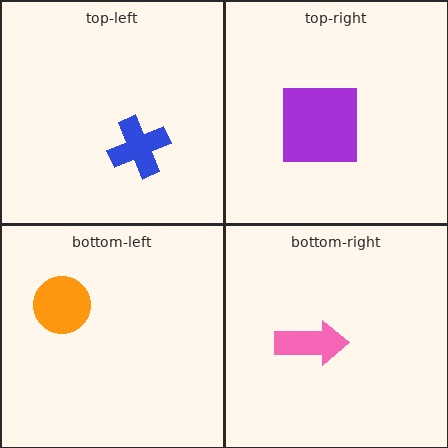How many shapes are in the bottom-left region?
1.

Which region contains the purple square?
The top-right region.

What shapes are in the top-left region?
The blue cross.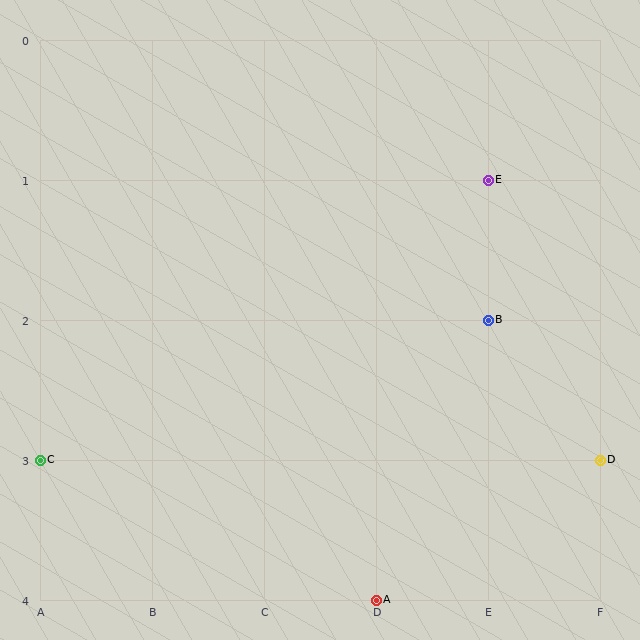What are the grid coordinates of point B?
Point B is at grid coordinates (E, 2).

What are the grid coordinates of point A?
Point A is at grid coordinates (D, 4).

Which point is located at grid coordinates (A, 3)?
Point C is at (A, 3).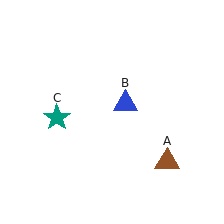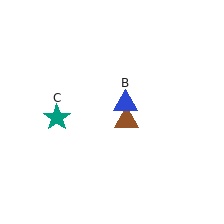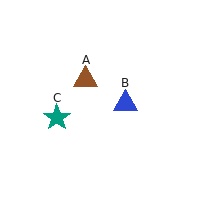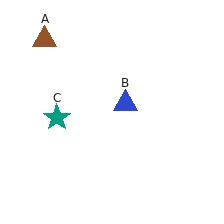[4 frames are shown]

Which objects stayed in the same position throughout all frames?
Blue triangle (object B) and teal star (object C) remained stationary.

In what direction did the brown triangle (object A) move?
The brown triangle (object A) moved up and to the left.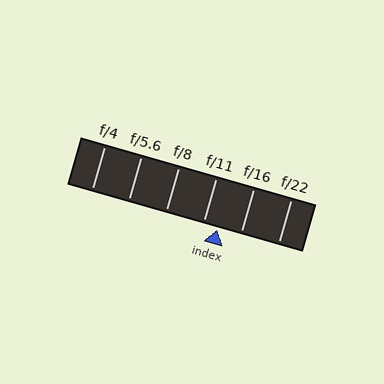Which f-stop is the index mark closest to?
The index mark is closest to f/11.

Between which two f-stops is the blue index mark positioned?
The index mark is between f/11 and f/16.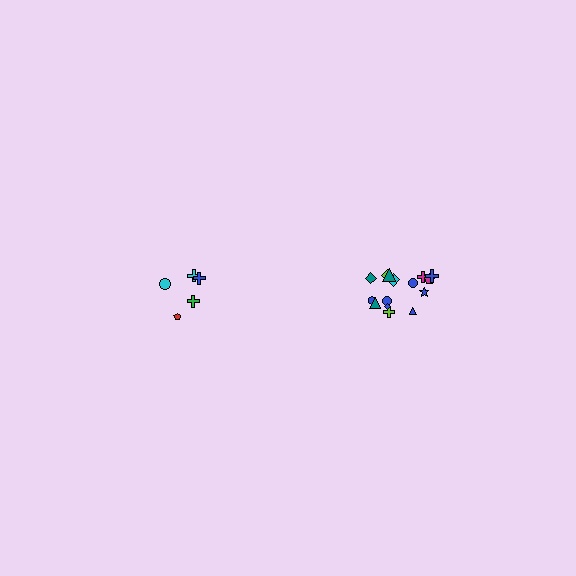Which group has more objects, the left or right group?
The right group.